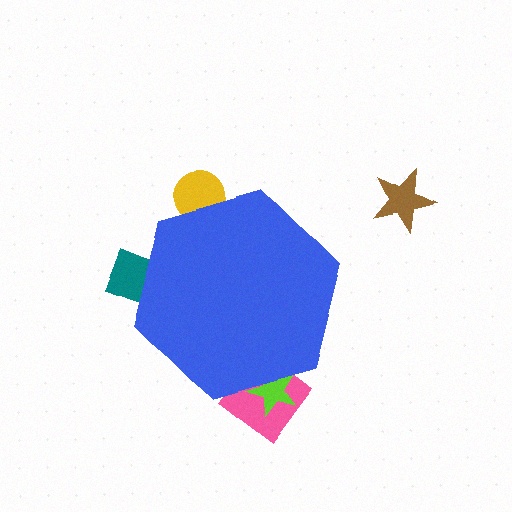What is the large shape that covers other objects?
A blue hexagon.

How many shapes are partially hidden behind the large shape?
4 shapes are partially hidden.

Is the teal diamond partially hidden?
Yes, the teal diamond is partially hidden behind the blue hexagon.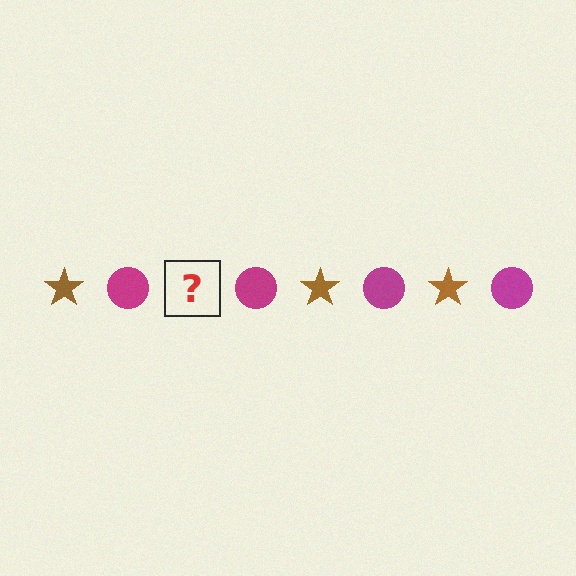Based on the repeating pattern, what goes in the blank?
The blank should be a brown star.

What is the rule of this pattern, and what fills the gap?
The rule is that the pattern alternates between brown star and magenta circle. The gap should be filled with a brown star.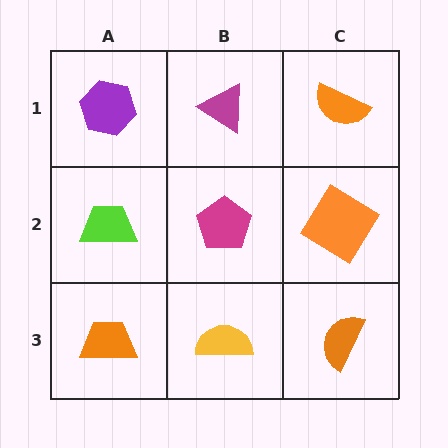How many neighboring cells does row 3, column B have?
3.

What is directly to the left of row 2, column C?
A magenta pentagon.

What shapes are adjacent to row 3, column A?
A lime trapezoid (row 2, column A), a yellow semicircle (row 3, column B).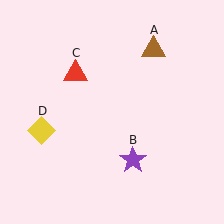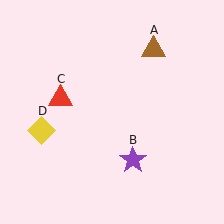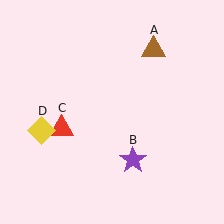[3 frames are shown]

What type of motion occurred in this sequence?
The red triangle (object C) rotated counterclockwise around the center of the scene.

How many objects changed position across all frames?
1 object changed position: red triangle (object C).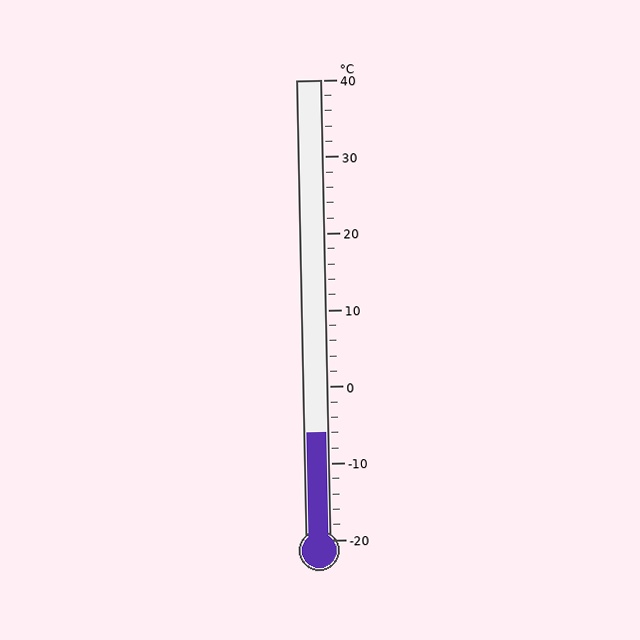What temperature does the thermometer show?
The thermometer shows approximately -6°C.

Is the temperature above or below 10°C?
The temperature is below 10°C.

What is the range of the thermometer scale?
The thermometer scale ranges from -20°C to 40°C.